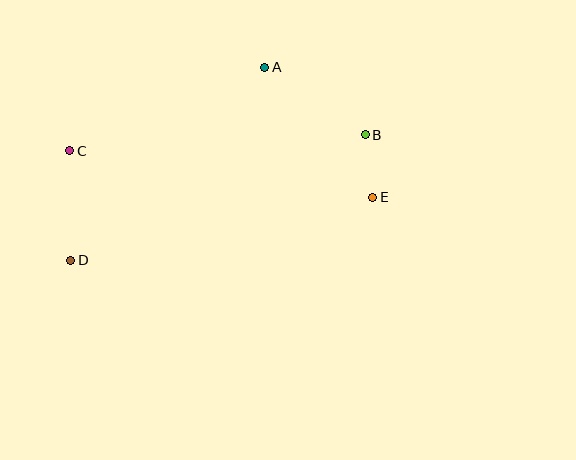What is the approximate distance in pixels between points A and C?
The distance between A and C is approximately 212 pixels.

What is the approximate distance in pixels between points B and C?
The distance between B and C is approximately 296 pixels.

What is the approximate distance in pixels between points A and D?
The distance between A and D is approximately 274 pixels.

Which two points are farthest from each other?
Points B and D are farthest from each other.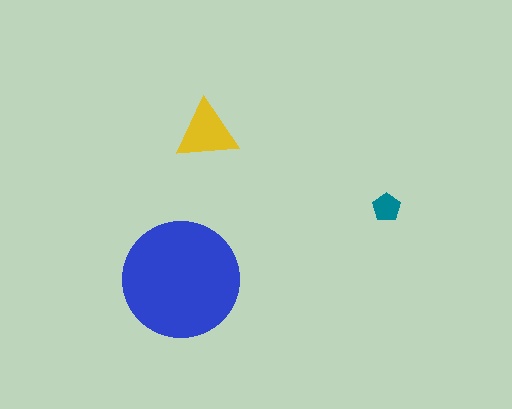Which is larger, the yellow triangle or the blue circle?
The blue circle.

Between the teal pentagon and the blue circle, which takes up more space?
The blue circle.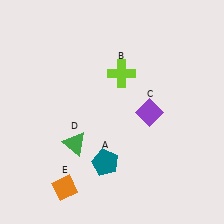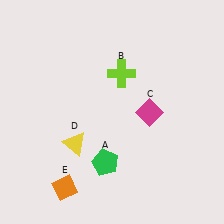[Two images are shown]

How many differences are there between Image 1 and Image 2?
There are 3 differences between the two images.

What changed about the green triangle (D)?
In Image 1, D is green. In Image 2, it changed to yellow.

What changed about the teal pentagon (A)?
In Image 1, A is teal. In Image 2, it changed to green.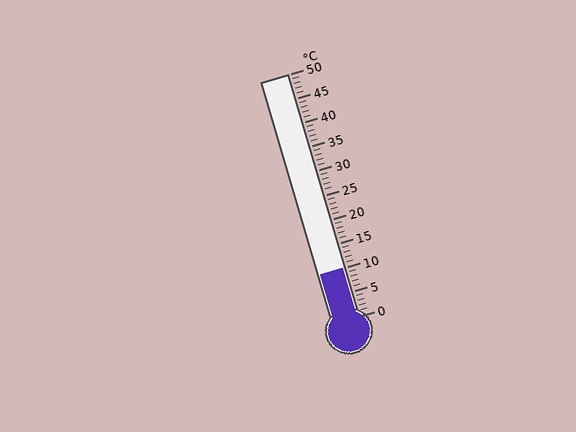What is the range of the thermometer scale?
The thermometer scale ranges from 0°C to 50°C.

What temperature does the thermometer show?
The thermometer shows approximately 10°C.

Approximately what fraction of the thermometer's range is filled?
The thermometer is filled to approximately 20% of its range.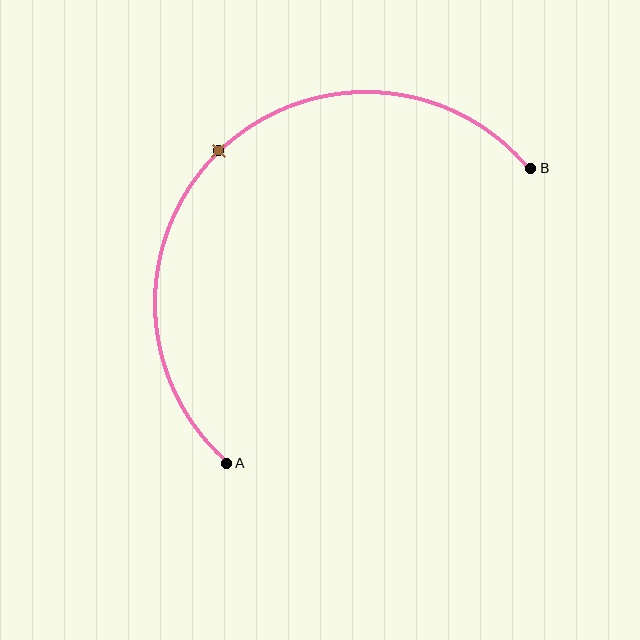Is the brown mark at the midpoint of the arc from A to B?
Yes. The brown mark lies on the arc at equal arc-length from both A and B — it is the arc midpoint.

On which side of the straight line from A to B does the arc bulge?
The arc bulges above and to the left of the straight line connecting A and B.